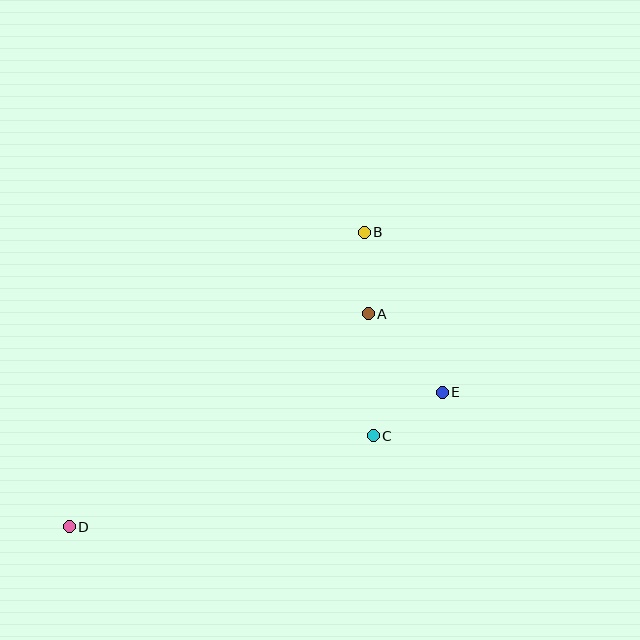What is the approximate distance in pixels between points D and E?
The distance between D and E is approximately 396 pixels.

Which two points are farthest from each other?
Points B and D are farthest from each other.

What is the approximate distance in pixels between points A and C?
The distance between A and C is approximately 122 pixels.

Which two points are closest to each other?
Points A and B are closest to each other.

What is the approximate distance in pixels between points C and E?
The distance between C and E is approximately 82 pixels.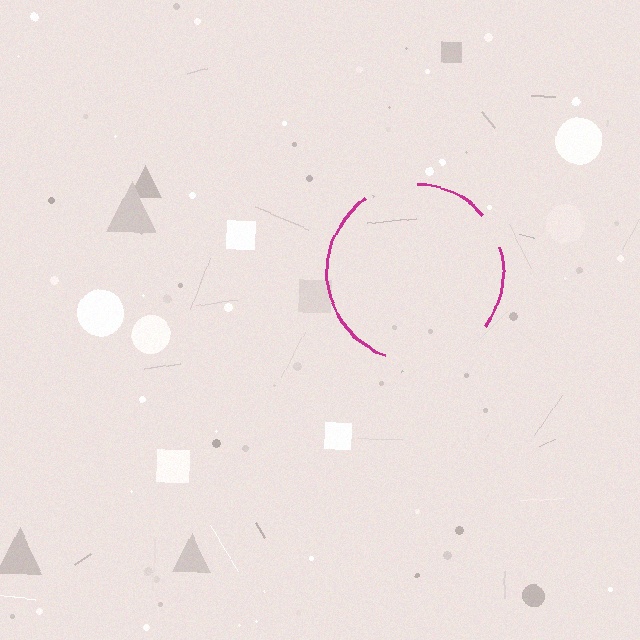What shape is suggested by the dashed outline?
The dashed outline suggests a circle.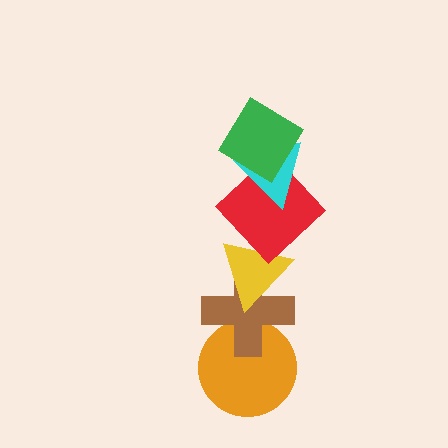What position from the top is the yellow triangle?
The yellow triangle is 4th from the top.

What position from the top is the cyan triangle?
The cyan triangle is 2nd from the top.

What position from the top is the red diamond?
The red diamond is 3rd from the top.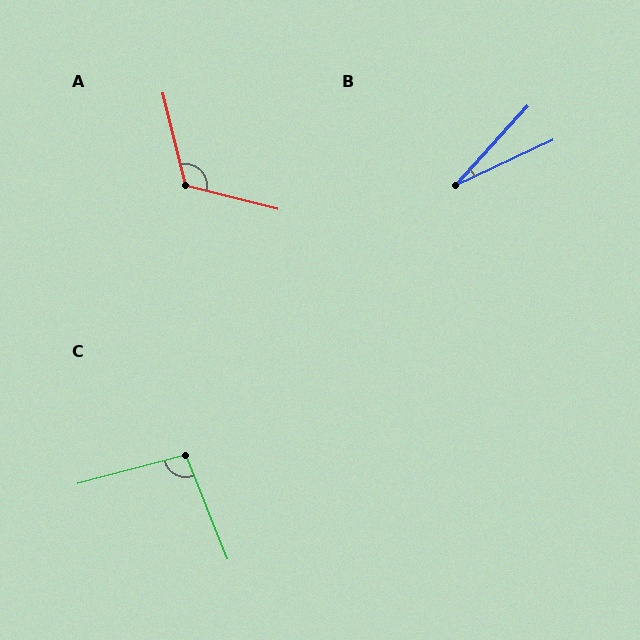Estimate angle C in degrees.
Approximately 97 degrees.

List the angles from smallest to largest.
B (23°), C (97°), A (118°).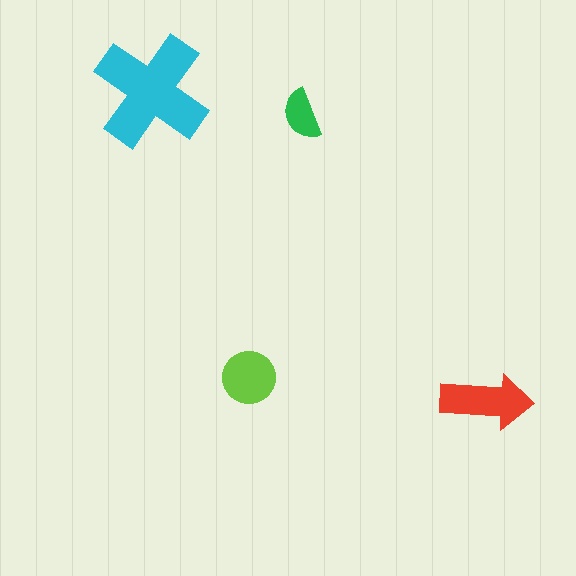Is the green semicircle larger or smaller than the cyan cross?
Smaller.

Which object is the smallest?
The green semicircle.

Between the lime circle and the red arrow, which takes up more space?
The red arrow.